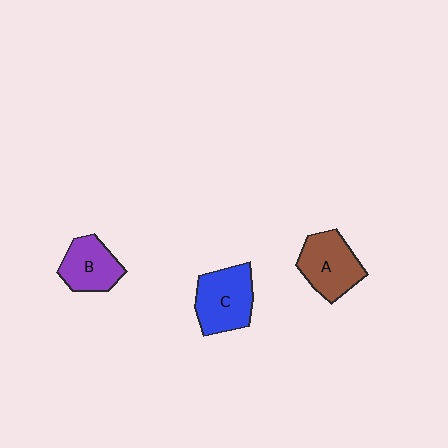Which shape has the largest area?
Shape C (blue).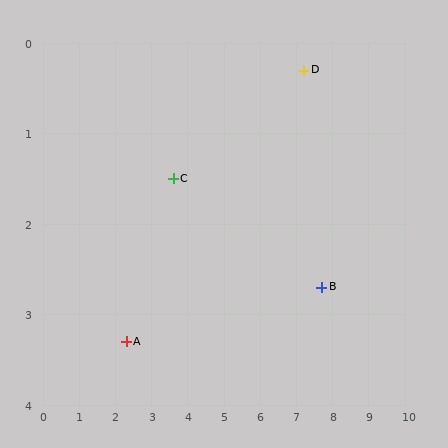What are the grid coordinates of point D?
Point D is at approximately (7.2, 0.3).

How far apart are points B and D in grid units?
Points B and D are about 2.5 grid units apart.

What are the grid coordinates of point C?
Point C is at approximately (3.6, 1.5).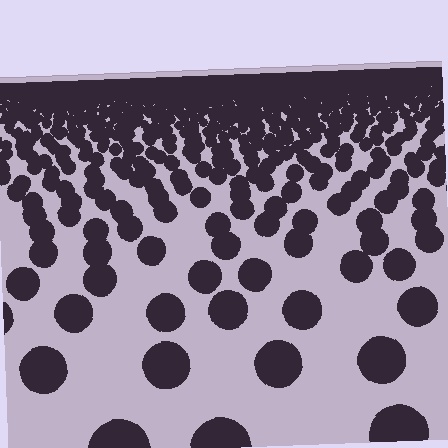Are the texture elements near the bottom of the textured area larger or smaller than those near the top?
Larger. Near the bottom, elements are closer to the viewer and appear at a bigger on-screen size.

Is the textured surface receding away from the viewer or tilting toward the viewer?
The surface is receding away from the viewer. Texture elements get smaller and denser toward the top.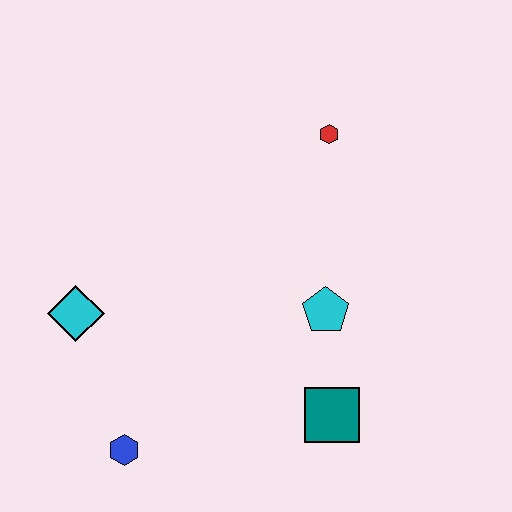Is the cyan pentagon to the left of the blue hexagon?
No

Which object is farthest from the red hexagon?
The blue hexagon is farthest from the red hexagon.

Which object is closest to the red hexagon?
The cyan pentagon is closest to the red hexagon.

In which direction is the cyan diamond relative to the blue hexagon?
The cyan diamond is above the blue hexagon.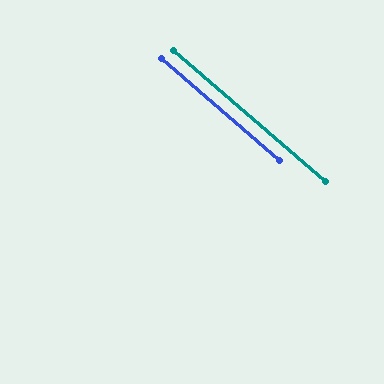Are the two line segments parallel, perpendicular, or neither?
Parallel — their directions differ by only 0.1°.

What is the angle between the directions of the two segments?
Approximately 0 degrees.